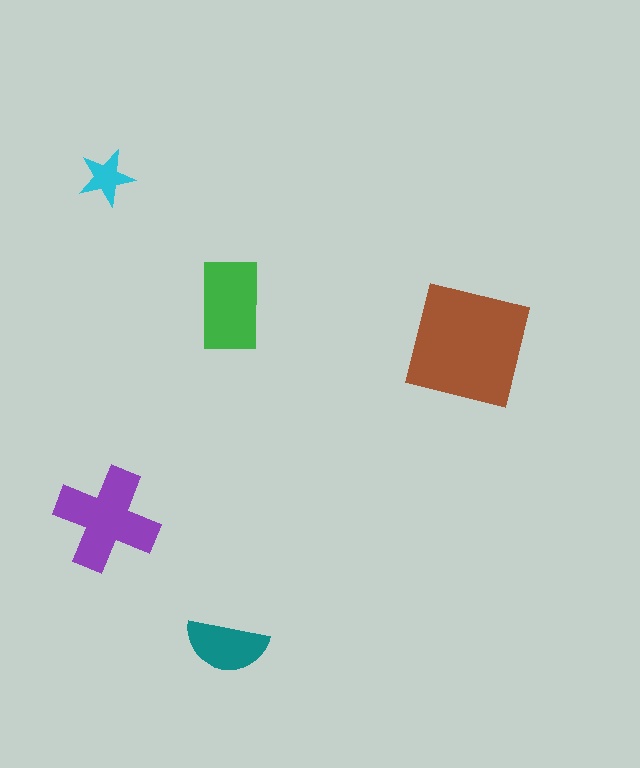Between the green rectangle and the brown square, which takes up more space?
The brown square.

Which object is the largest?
The brown square.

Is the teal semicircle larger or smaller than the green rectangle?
Smaller.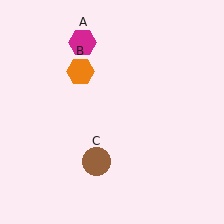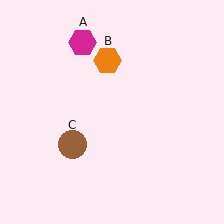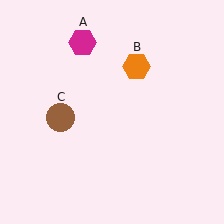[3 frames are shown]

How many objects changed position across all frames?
2 objects changed position: orange hexagon (object B), brown circle (object C).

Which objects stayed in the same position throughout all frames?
Magenta hexagon (object A) remained stationary.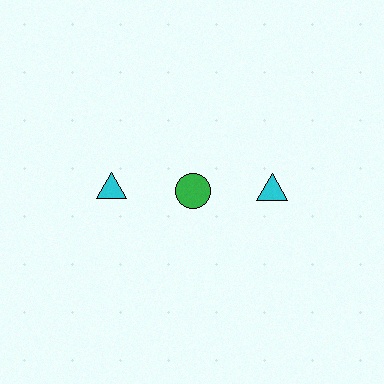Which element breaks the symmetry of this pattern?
The green circle in the top row, second from left column breaks the symmetry. All other shapes are cyan triangles.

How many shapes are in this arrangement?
There are 3 shapes arranged in a grid pattern.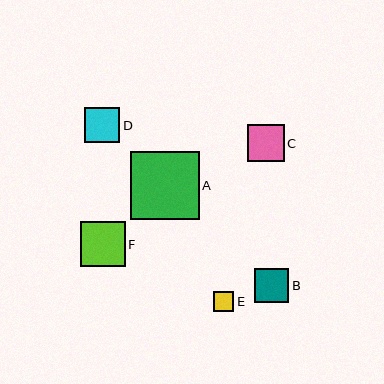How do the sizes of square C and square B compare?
Square C and square B are approximately the same size.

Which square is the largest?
Square A is the largest with a size of approximately 69 pixels.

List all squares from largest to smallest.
From largest to smallest: A, F, C, D, B, E.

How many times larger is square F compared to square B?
Square F is approximately 1.3 times the size of square B.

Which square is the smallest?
Square E is the smallest with a size of approximately 20 pixels.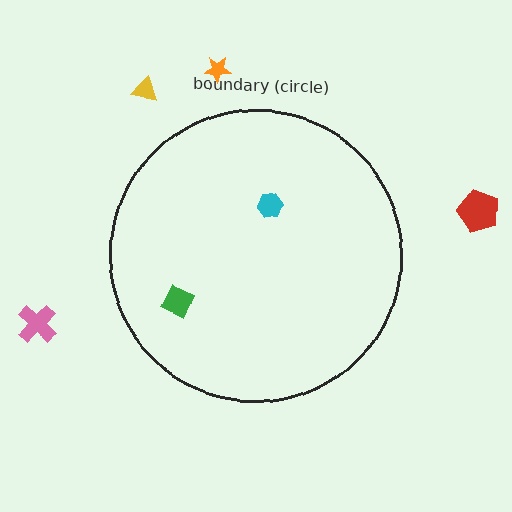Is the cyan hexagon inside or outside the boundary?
Inside.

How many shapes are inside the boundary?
2 inside, 4 outside.